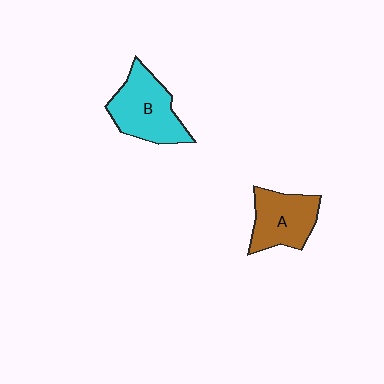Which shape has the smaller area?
Shape A (brown).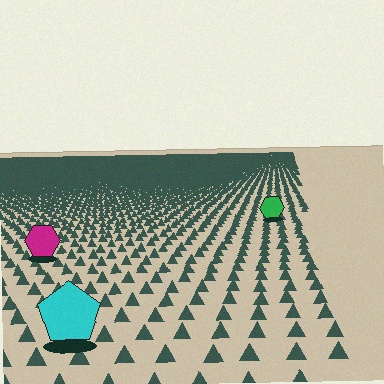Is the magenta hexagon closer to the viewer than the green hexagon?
Yes. The magenta hexagon is closer — you can tell from the texture gradient: the ground texture is coarser near it.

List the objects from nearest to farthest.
From nearest to farthest: the cyan pentagon, the magenta hexagon, the green hexagon.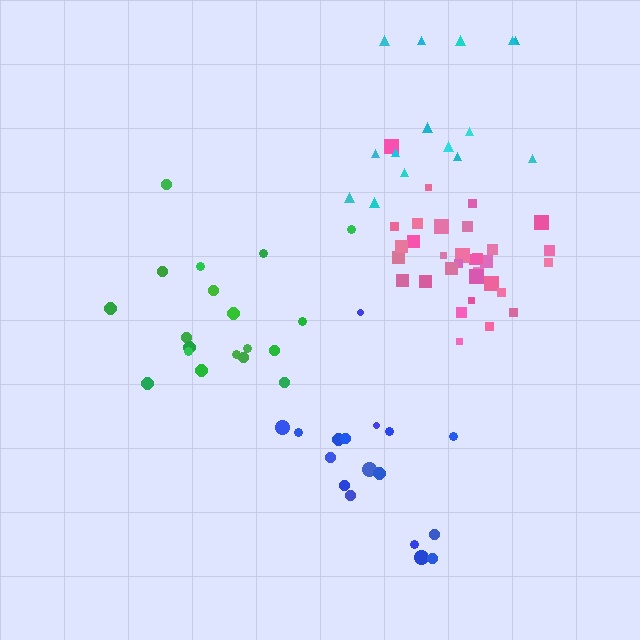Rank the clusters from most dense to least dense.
pink, green, blue, cyan.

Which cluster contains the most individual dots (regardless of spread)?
Pink (32).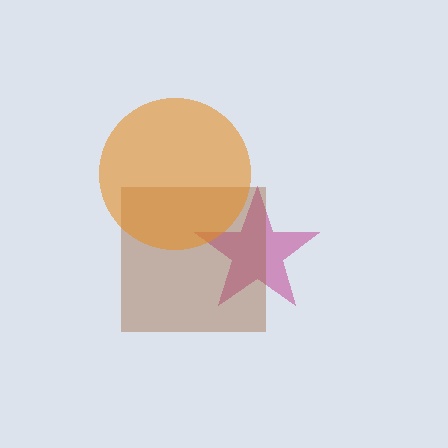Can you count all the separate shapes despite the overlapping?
Yes, there are 3 separate shapes.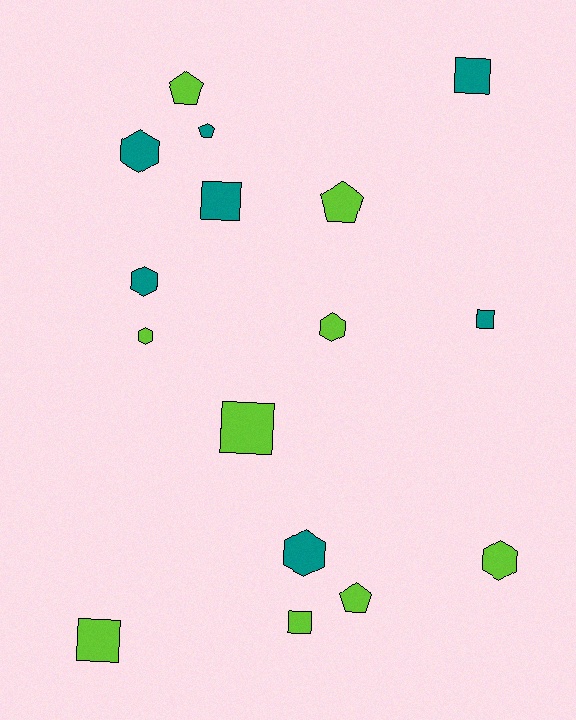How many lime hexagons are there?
There are 3 lime hexagons.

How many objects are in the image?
There are 16 objects.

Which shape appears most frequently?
Square, with 6 objects.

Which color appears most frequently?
Lime, with 9 objects.